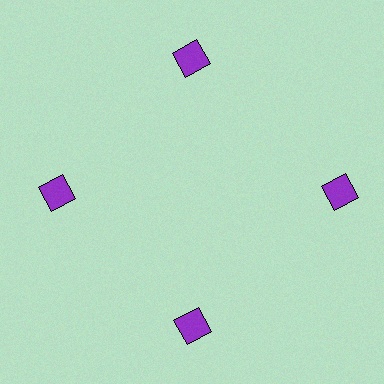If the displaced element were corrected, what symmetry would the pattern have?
It would have 4-fold rotational symmetry — the pattern would map onto itself every 90 degrees.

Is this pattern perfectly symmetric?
No. The 4 purple squares are arranged in a ring, but one element near the 3 o'clock position is pushed outward from the center, breaking the 4-fold rotational symmetry.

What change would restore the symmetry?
The symmetry would be restored by moving it inward, back onto the ring so that all 4 squares sit at equal angles and equal distance from the center.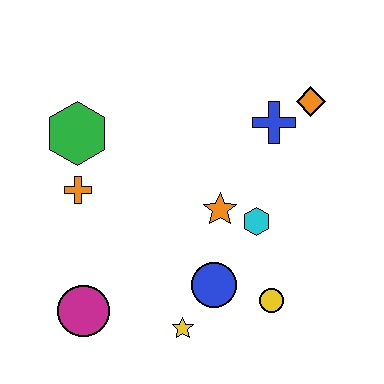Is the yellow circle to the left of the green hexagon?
No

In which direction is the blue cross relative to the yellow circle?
The blue cross is above the yellow circle.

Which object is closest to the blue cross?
The orange diamond is closest to the blue cross.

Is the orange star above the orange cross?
No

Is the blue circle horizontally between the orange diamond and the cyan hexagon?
No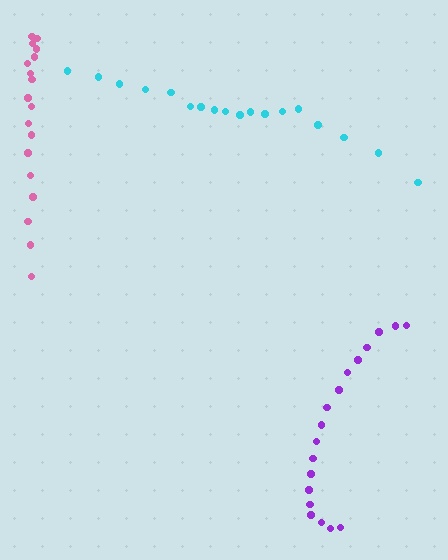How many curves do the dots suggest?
There are 3 distinct paths.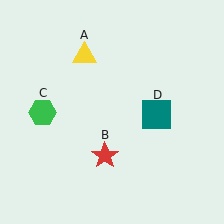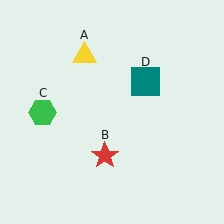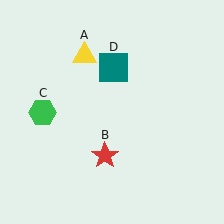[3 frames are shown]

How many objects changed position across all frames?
1 object changed position: teal square (object D).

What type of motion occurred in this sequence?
The teal square (object D) rotated counterclockwise around the center of the scene.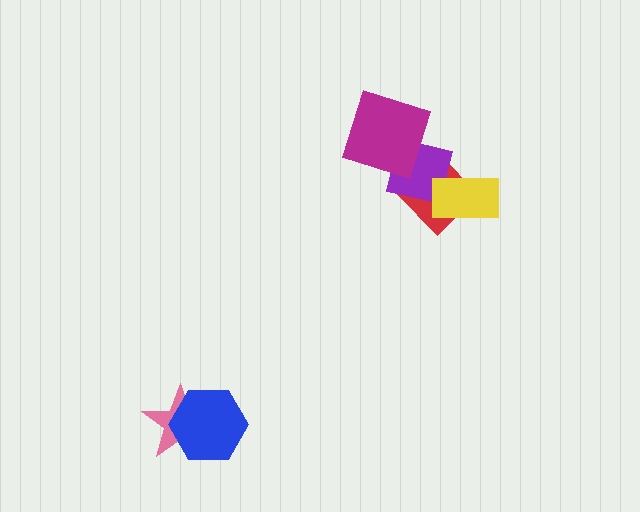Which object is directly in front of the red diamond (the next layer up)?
The purple square is directly in front of the red diamond.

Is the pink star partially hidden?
Yes, it is partially covered by another shape.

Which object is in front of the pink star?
The blue hexagon is in front of the pink star.